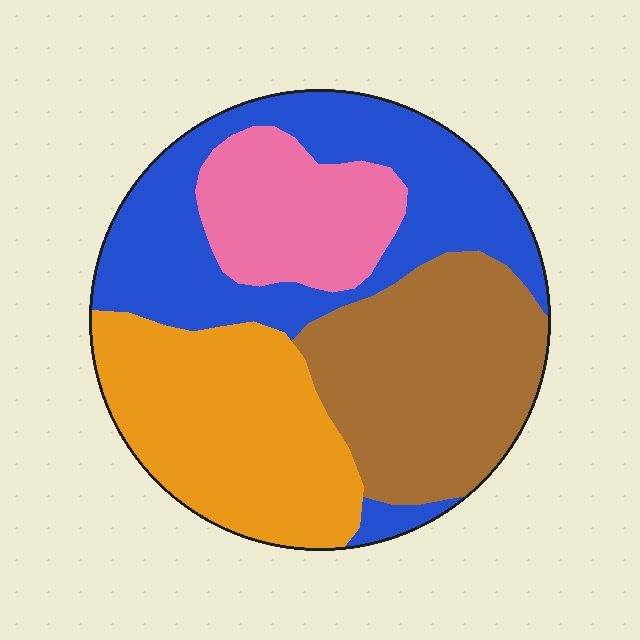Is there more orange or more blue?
Blue.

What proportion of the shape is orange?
Orange takes up between a quarter and a half of the shape.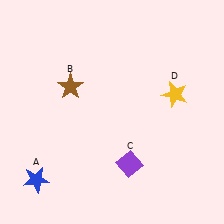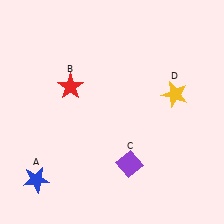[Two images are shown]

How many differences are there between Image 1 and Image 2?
There is 1 difference between the two images.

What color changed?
The star (B) changed from brown in Image 1 to red in Image 2.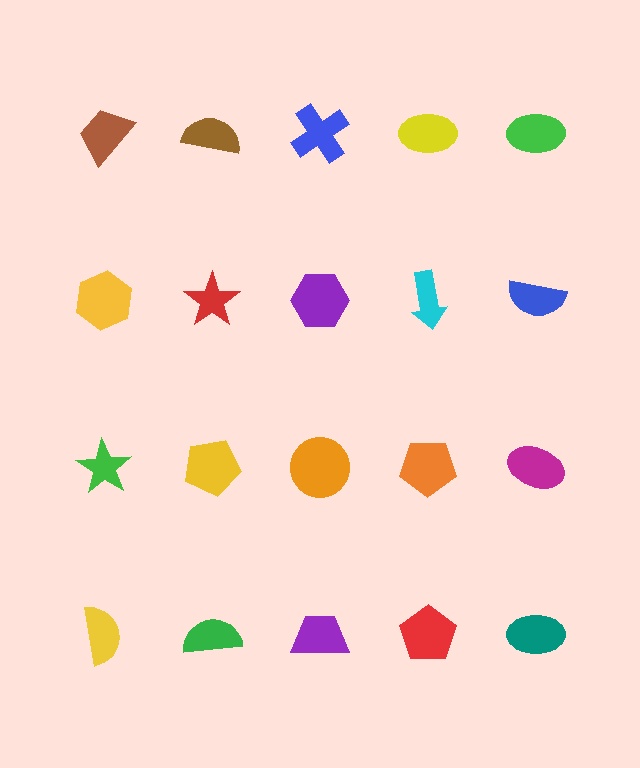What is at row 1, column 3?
A blue cross.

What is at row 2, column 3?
A purple hexagon.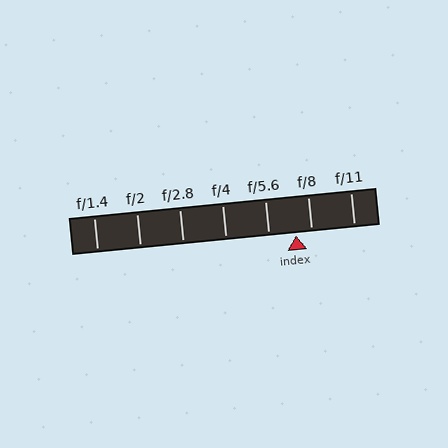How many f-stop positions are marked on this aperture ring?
There are 7 f-stop positions marked.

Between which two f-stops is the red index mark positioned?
The index mark is between f/5.6 and f/8.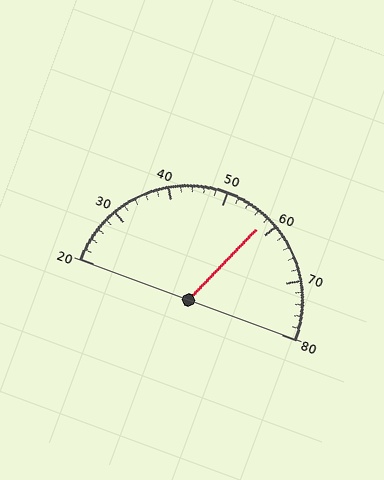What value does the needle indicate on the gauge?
The needle indicates approximately 58.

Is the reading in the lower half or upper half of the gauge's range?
The reading is in the upper half of the range (20 to 80).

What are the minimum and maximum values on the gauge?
The gauge ranges from 20 to 80.